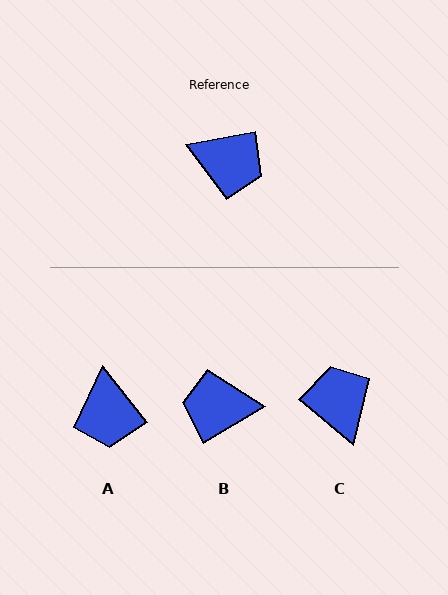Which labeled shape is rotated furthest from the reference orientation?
B, about 160 degrees away.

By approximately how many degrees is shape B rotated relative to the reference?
Approximately 160 degrees clockwise.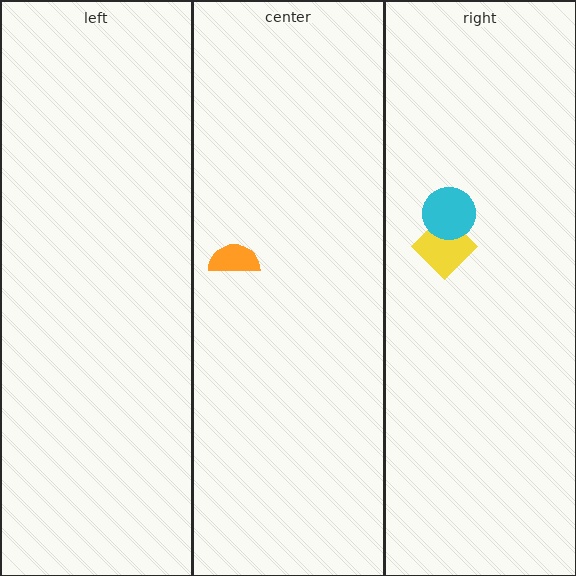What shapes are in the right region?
The yellow diamond, the cyan circle.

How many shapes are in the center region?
1.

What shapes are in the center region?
The orange semicircle.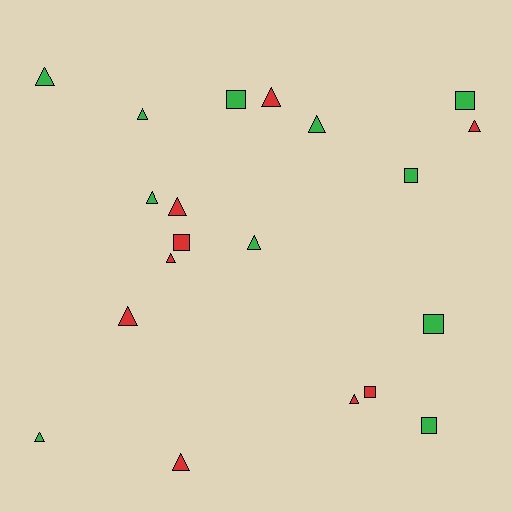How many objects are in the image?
There are 20 objects.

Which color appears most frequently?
Green, with 11 objects.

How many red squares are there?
There are 2 red squares.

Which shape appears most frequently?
Triangle, with 13 objects.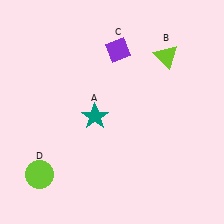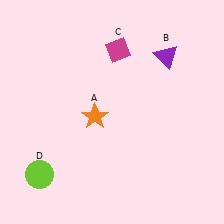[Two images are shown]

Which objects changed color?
A changed from teal to orange. B changed from lime to purple. C changed from purple to magenta.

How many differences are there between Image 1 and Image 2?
There are 3 differences between the two images.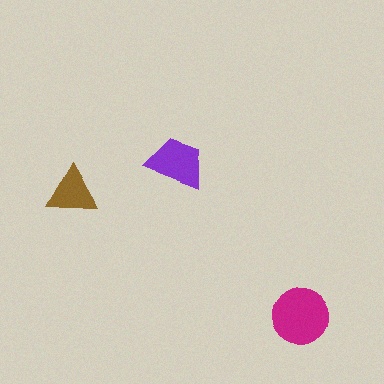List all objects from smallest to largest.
The brown triangle, the purple trapezoid, the magenta circle.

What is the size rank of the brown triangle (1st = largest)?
3rd.